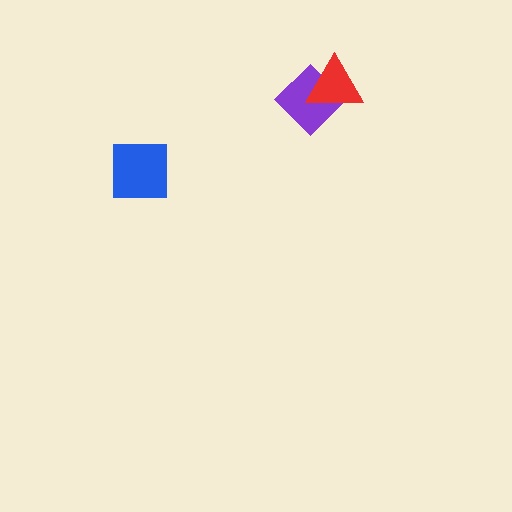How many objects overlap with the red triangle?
1 object overlaps with the red triangle.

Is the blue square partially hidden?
No, no other shape covers it.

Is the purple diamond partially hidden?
Yes, it is partially covered by another shape.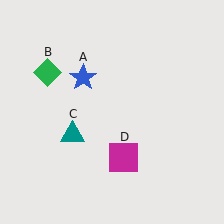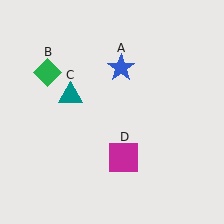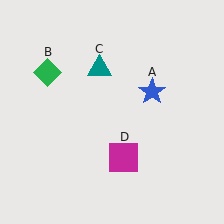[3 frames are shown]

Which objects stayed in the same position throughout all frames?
Green diamond (object B) and magenta square (object D) remained stationary.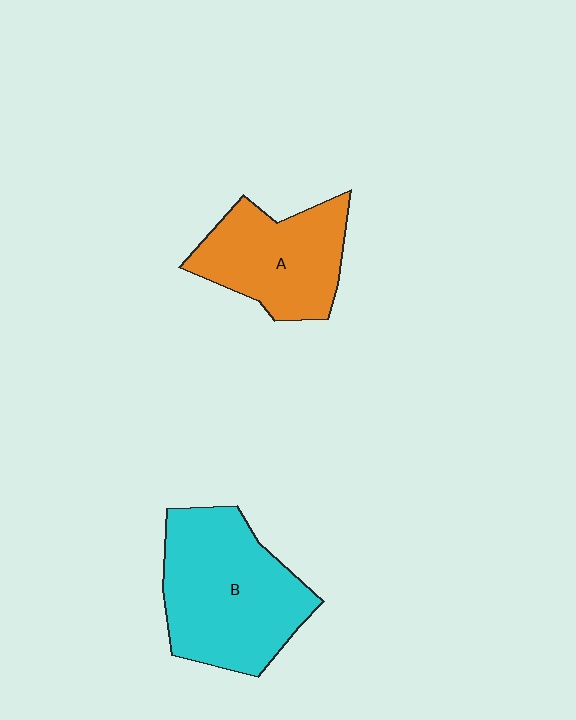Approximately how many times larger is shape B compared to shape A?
Approximately 1.4 times.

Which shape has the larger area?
Shape B (cyan).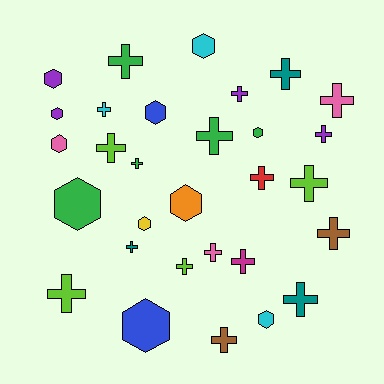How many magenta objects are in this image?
There is 1 magenta object.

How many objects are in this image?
There are 30 objects.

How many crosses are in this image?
There are 19 crosses.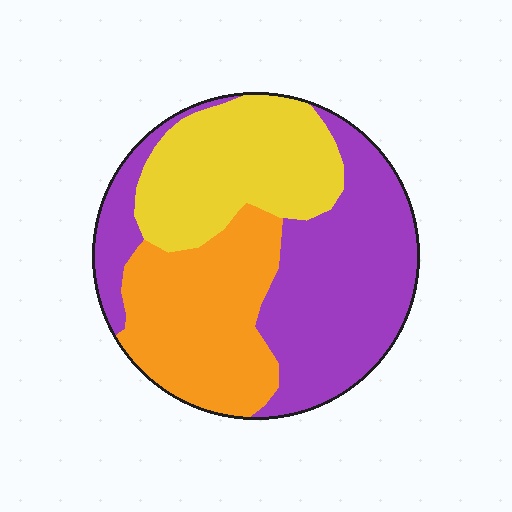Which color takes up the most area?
Purple, at roughly 45%.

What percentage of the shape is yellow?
Yellow takes up about one quarter (1/4) of the shape.